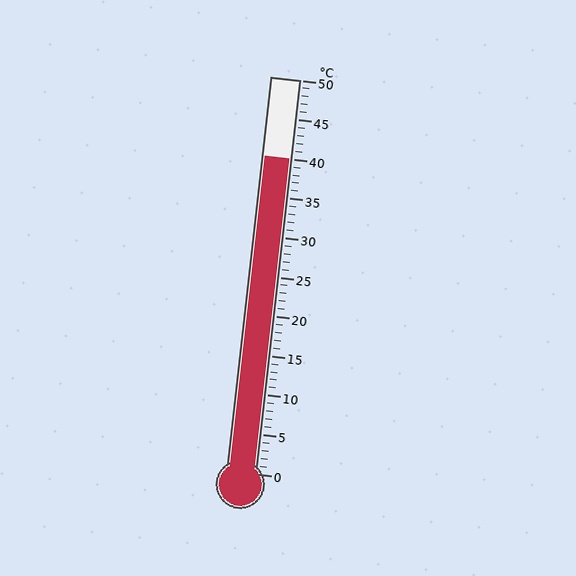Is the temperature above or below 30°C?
The temperature is above 30°C.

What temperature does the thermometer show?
The thermometer shows approximately 40°C.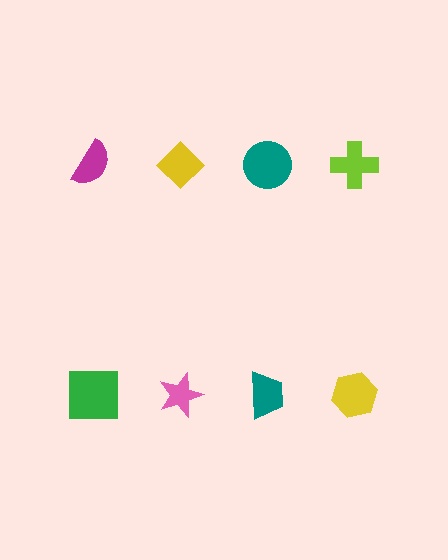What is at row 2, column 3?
A teal trapezoid.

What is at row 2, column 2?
A pink star.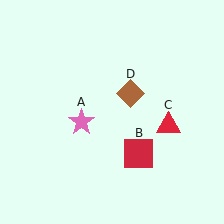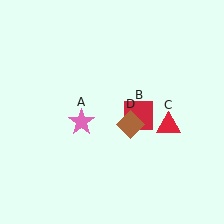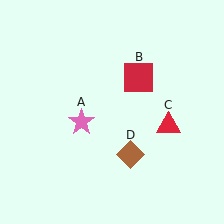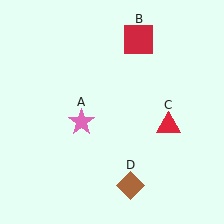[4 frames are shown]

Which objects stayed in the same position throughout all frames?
Pink star (object A) and red triangle (object C) remained stationary.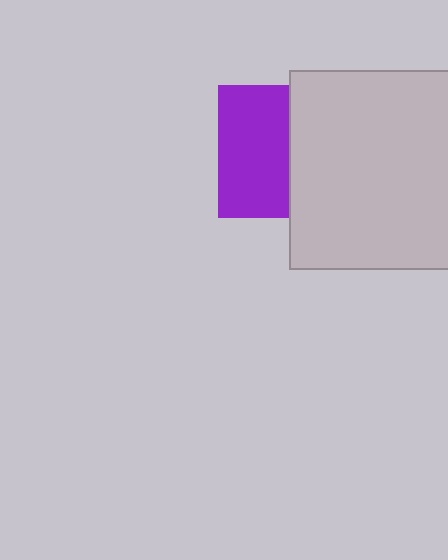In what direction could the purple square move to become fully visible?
The purple square could move left. That would shift it out from behind the light gray rectangle entirely.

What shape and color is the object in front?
The object in front is a light gray rectangle.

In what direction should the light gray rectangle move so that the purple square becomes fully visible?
The light gray rectangle should move right. That is the shortest direction to clear the overlap and leave the purple square fully visible.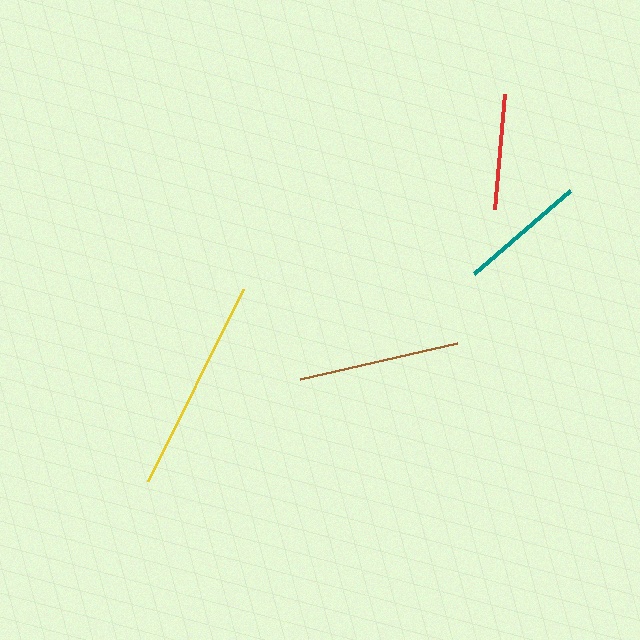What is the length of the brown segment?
The brown segment is approximately 161 pixels long.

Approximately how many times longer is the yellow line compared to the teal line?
The yellow line is approximately 1.7 times the length of the teal line.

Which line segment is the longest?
The yellow line is the longest at approximately 215 pixels.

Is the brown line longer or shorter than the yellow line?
The yellow line is longer than the brown line.